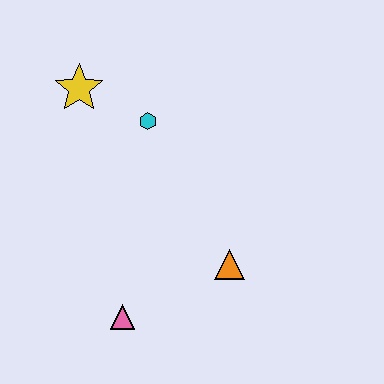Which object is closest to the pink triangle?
The orange triangle is closest to the pink triangle.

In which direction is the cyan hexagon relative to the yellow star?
The cyan hexagon is to the right of the yellow star.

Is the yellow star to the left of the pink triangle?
Yes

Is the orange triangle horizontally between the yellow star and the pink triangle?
No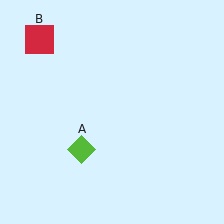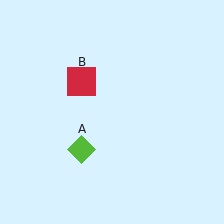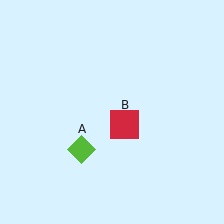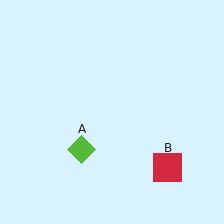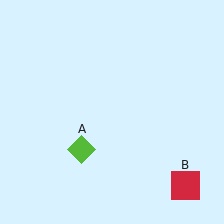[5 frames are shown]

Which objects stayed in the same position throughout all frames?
Lime diamond (object A) remained stationary.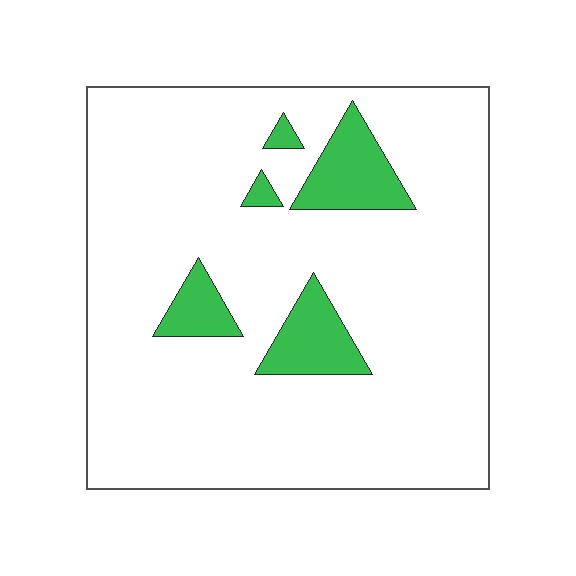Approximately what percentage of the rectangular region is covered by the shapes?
Approximately 10%.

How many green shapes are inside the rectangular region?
5.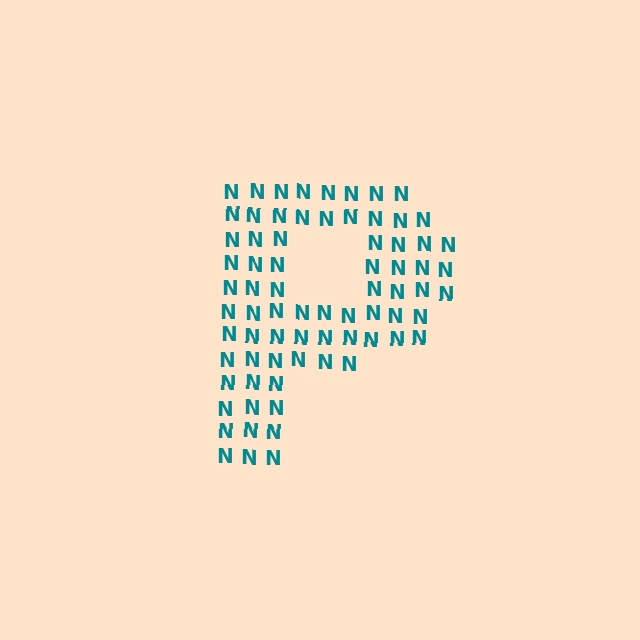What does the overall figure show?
The overall figure shows the letter P.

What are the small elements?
The small elements are letter N's.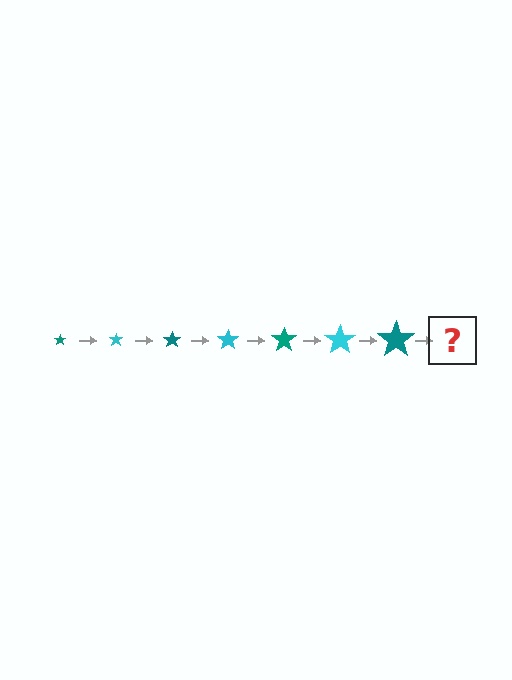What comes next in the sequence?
The next element should be a cyan star, larger than the previous one.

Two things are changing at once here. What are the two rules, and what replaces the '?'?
The two rules are that the star grows larger each step and the color cycles through teal and cyan. The '?' should be a cyan star, larger than the previous one.